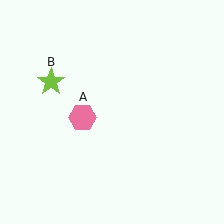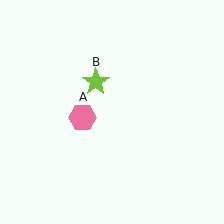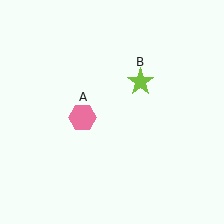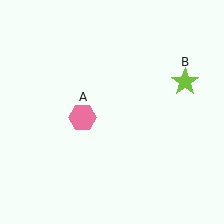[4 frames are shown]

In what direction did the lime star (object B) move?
The lime star (object B) moved right.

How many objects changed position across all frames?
1 object changed position: lime star (object B).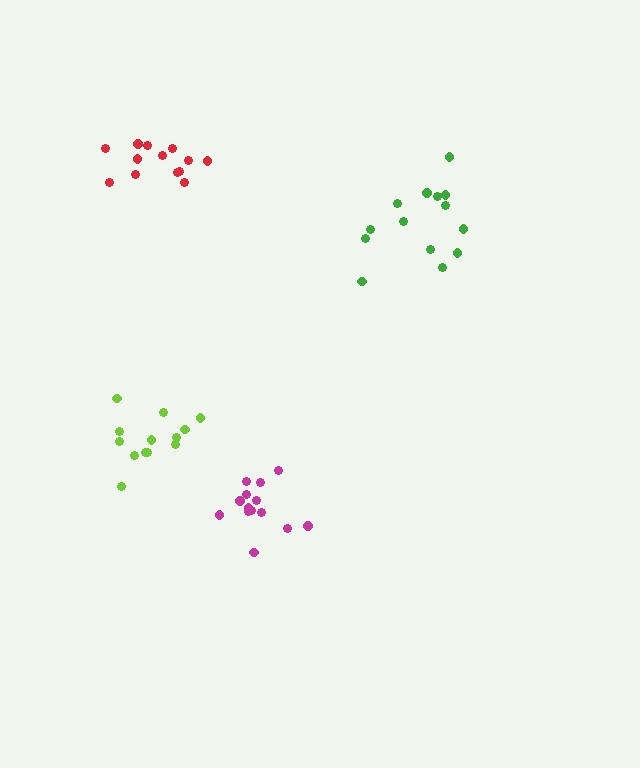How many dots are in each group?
Group 1: 14 dots, Group 2: 14 dots, Group 3: 13 dots, Group 4: 13 dots (54 total).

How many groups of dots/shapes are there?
There are 4 groups.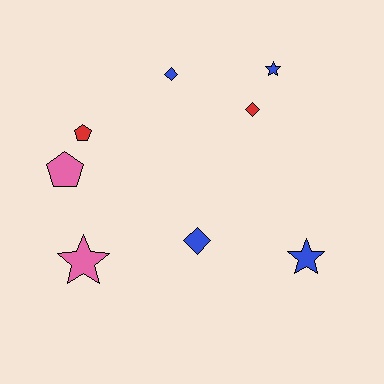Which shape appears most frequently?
Diamond, with 3 objects.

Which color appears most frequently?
Blue, with 4 objects.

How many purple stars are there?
There are no purple stars.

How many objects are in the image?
There are 8 objects.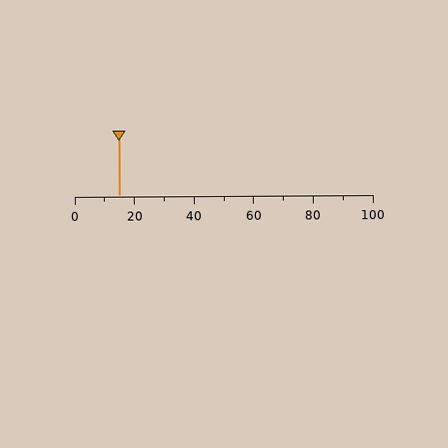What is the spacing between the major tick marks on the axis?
The major ticks are spaced 20 apart.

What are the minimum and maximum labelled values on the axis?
The axis runs from 0 to 100.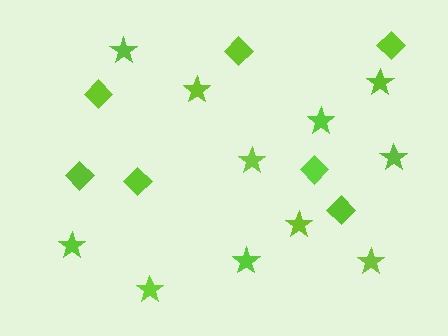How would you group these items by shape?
There are 2 groups: one group of diamonds (7) and one group of stars (11).